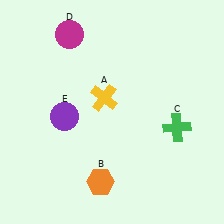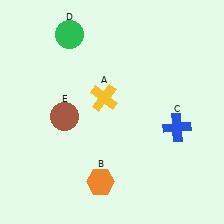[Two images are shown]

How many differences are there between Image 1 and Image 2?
There are 3 differences between the two images.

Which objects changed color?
C changed from green to blue. D changed from magenta to green. E changed from purple to brown.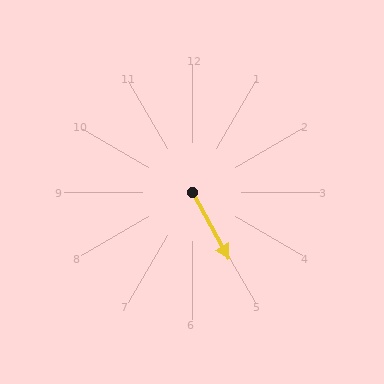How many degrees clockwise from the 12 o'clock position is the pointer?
Approximately 151 degrees.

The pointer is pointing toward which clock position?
Roughly 5 o'clock.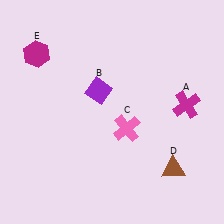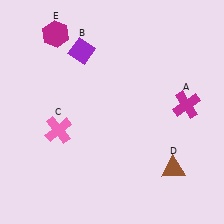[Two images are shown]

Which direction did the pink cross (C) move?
The pink cross (C) moved left.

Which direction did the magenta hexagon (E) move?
The magenta hexagon (E) moved up.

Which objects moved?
The objects that moved are: the purple diamond (B), the pink cross (C), the magenta hexagon (E).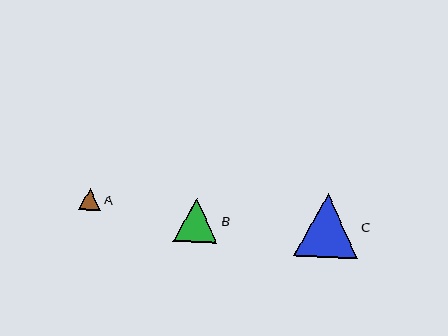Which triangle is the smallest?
Triangle A is the smallest with a size of approximately 22 pixels.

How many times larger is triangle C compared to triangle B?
Triangle C is approximately 1.5 times the size of triangle B.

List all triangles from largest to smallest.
From largest to smallest: C, B, A.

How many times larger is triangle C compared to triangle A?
Triangle C is approximately 2.9 times the size of triangle A.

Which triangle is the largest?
Triangle C is the largest with a size of approximately 64 pixels.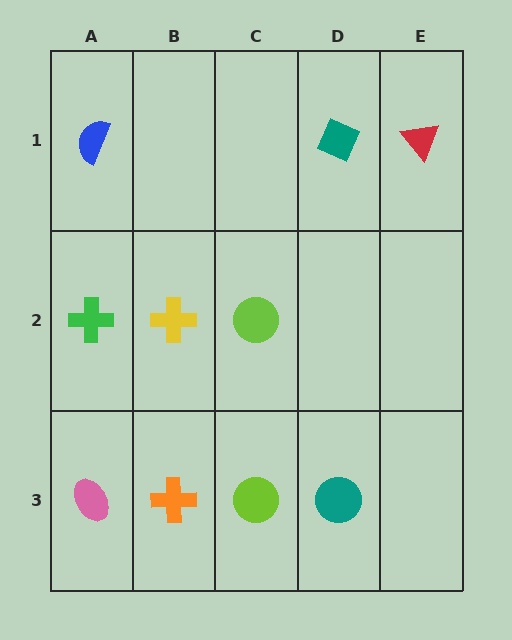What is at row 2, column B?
A yellow cross.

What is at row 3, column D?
A teal circle.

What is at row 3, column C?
A lime circle.